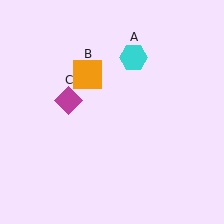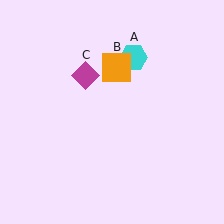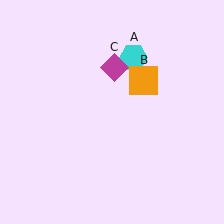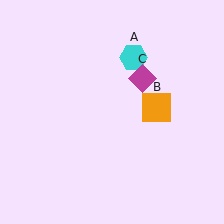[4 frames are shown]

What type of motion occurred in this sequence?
The orange square (object B), magenta diamond (object C) rotated clockwise around the center of the scene.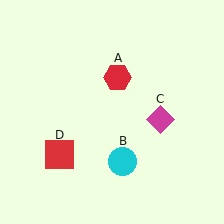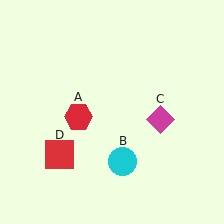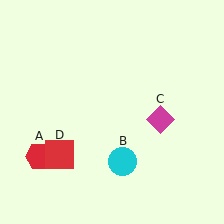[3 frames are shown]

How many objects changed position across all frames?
1 object changed position: red hexagon (object A).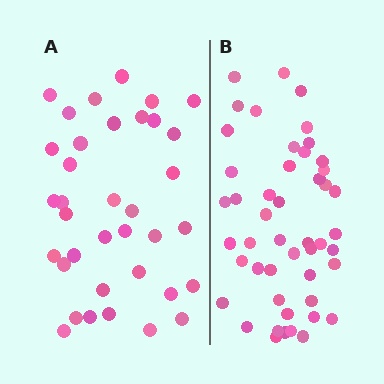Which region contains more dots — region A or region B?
Region B (the right region) has more dots.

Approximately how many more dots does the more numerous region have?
Region B has roughly 12 or so more dots than region A.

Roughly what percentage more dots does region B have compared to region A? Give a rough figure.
About 35% more.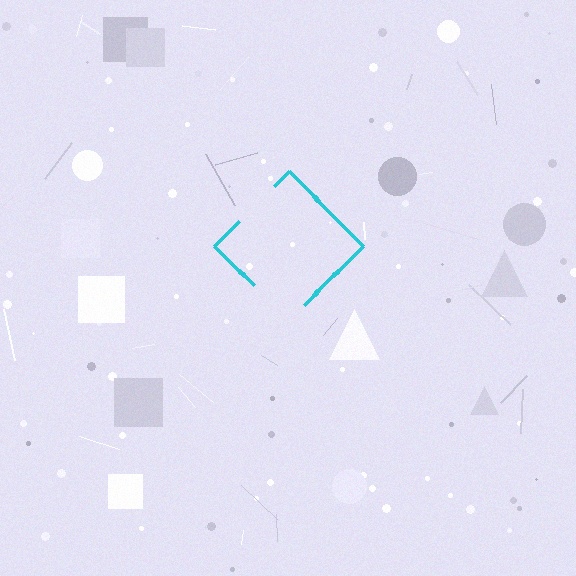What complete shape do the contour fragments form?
The contour fragments form a diamond.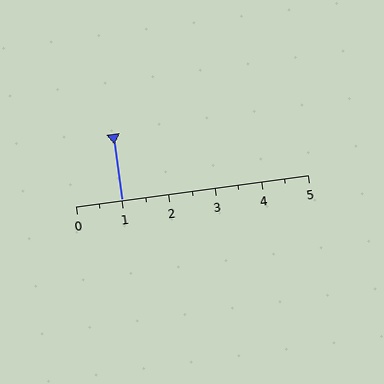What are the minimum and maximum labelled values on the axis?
The axis runs from 0 to 5.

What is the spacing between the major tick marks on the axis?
The major ticks are spaced 1 apart.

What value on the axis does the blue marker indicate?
The marker indicates approximately 1.